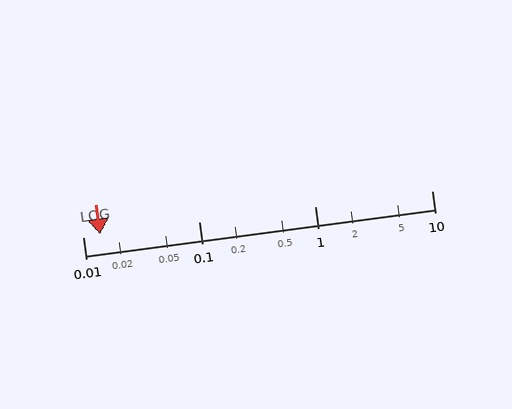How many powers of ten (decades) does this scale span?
The scale spans 3 decades, from 0.01 to 10.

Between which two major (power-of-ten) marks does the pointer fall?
The pointer is between 0.01 and 0.1.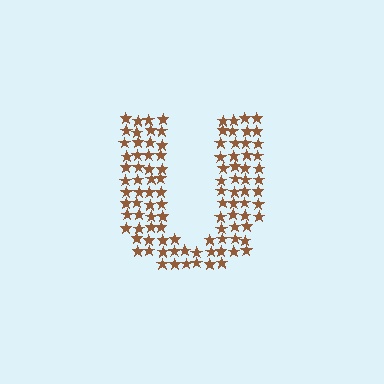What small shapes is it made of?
It is made of small stars.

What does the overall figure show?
The overall figure shows the letter U.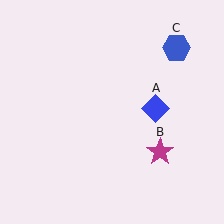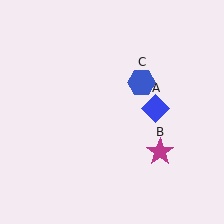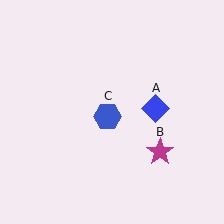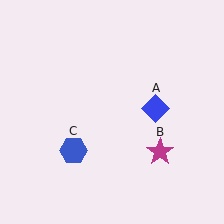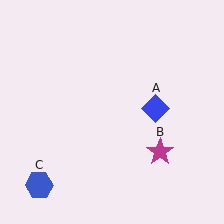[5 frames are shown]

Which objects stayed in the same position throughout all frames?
Blue diamond (object A) and magenta star (object B) remained stationary.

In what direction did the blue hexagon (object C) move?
The blue hexagon (object C) moved down and to the left.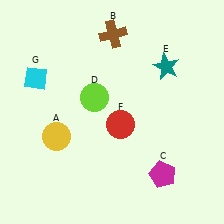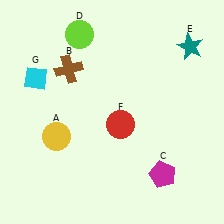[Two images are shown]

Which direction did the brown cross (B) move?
The brown cross (B) moved left.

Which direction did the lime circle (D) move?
The lime circle (D) moved up.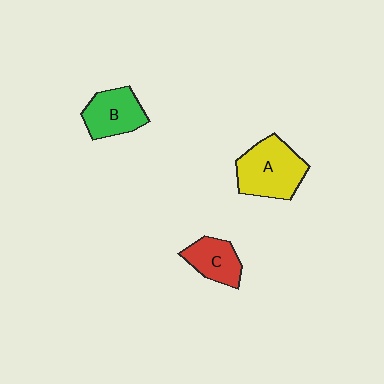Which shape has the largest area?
Shape A (yellow).